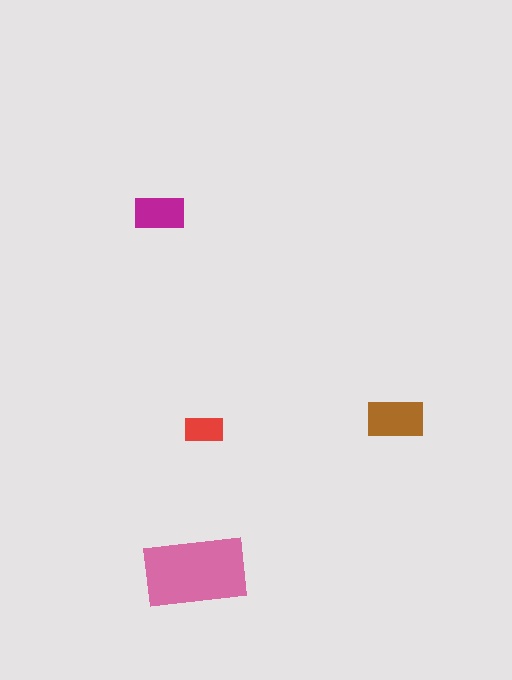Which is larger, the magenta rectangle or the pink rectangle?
The pink one.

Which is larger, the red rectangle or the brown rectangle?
The brown one.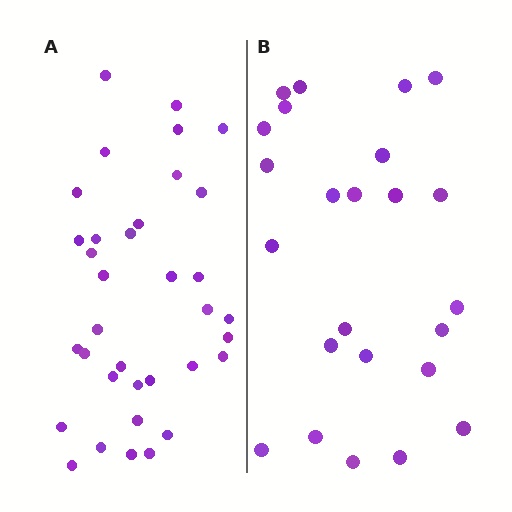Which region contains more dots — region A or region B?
Region A (the left region) has more dots.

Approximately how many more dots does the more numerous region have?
Region A has roughly 12 or so more dots than region B.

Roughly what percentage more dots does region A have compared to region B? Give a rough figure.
About 45% more.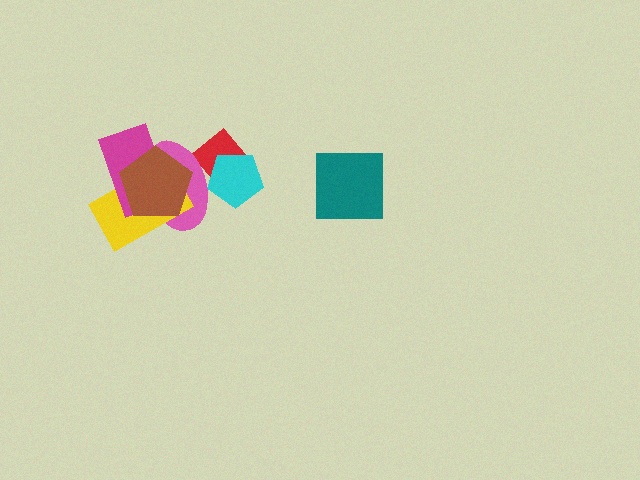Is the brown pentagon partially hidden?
No, no other shape covers it.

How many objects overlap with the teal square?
0 objects overlap with the teal square.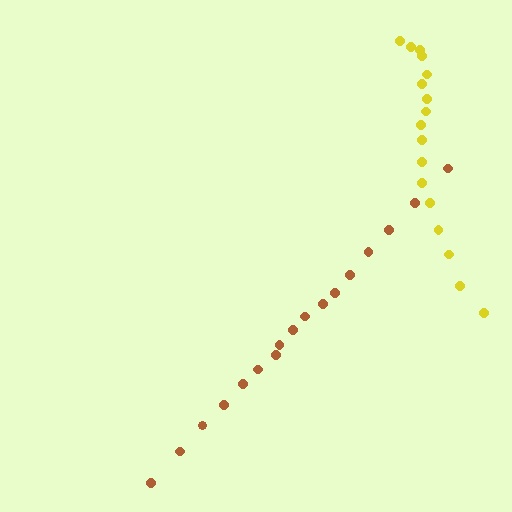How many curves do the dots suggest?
There are 2 distinct paths.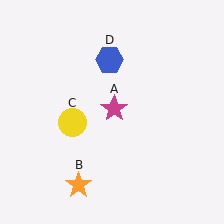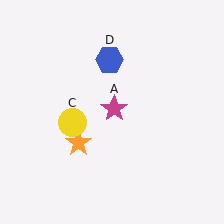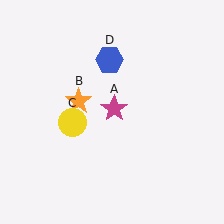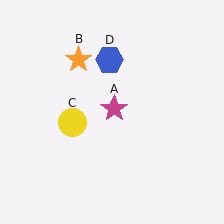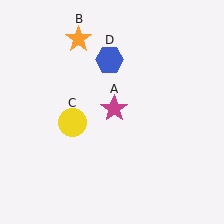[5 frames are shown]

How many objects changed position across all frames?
1 object changed position: orange star (object B).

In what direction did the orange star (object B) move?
The orange star (object B) moved up.